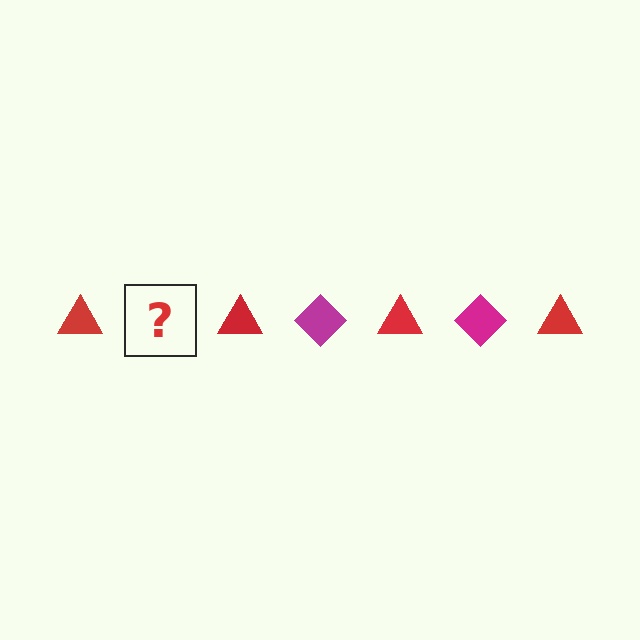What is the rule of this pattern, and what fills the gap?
The rule is that the pattern alternates between red triangle and magenta diamond. The gap should be filled with a magenta diamond.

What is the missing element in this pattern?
The missing element is a magenta diamond.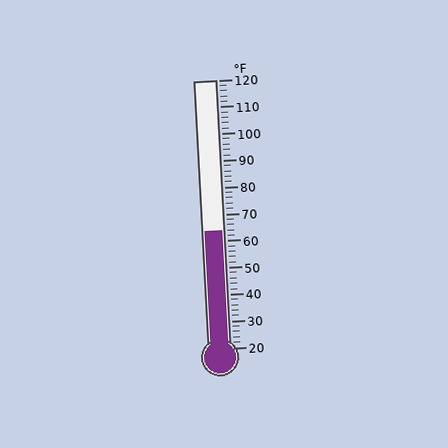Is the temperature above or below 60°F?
The temperature is above 60°F.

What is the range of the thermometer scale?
The thermometer scale ranges from 20°F to 120°F.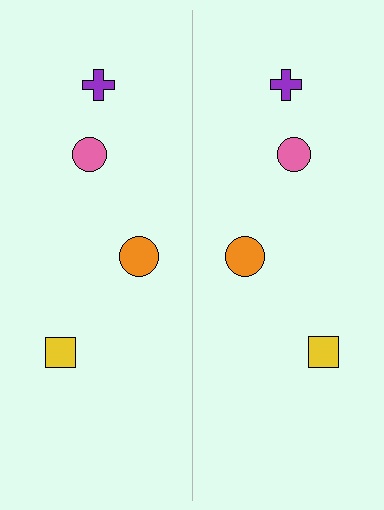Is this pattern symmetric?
Yes, this pattern has bilateral (reflection) symmetry.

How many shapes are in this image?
There are 8 shapes in this image.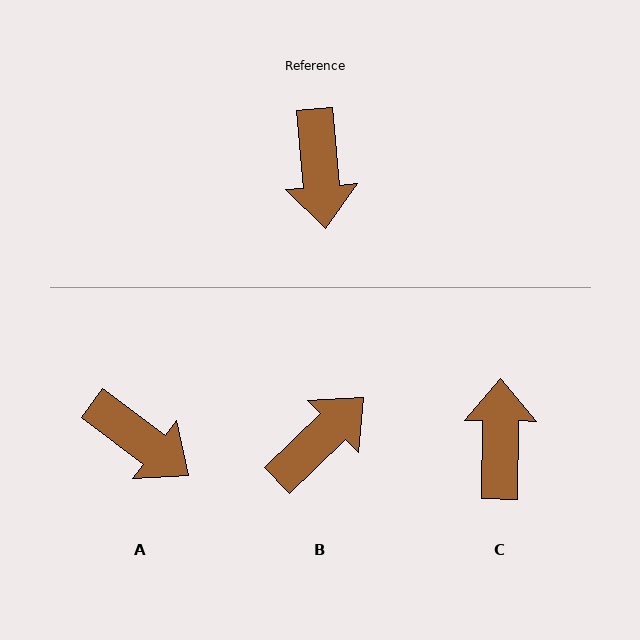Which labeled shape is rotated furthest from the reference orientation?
C, about 175 degrees away.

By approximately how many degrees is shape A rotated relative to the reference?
Approximately 48 degrees counter-clockwise.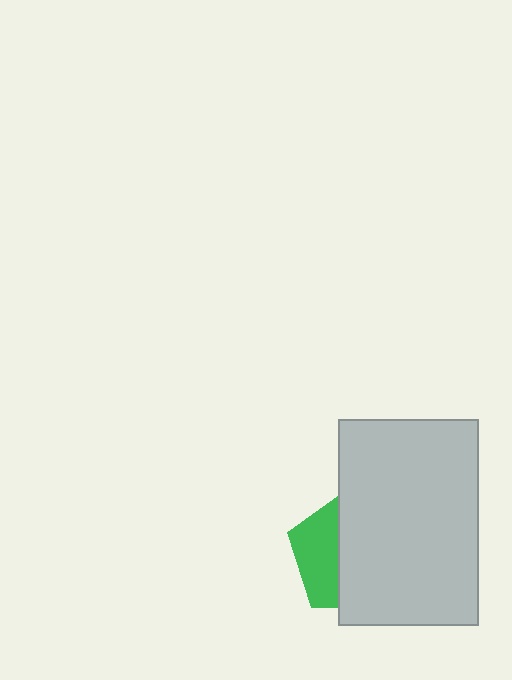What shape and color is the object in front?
The object in front is a light gray rectangle.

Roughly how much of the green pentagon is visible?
A small part of it is visible (roughly 35%).